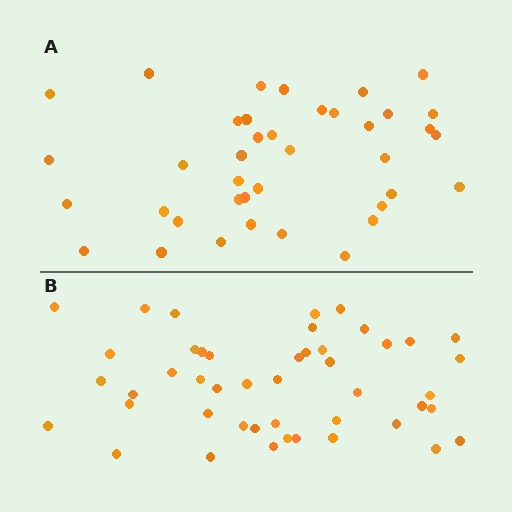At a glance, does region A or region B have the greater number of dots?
Region B (the bottom region) has more dots.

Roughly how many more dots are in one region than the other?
Region B has roughly 8 or so more dots than region A.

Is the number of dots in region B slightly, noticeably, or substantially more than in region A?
Region B has only slightly more — the two regions are fairly close. The ratio is roughly 1.2 to 1.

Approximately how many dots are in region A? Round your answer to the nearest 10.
About 40 dots. (The exact count is 39, which rounds to 40.)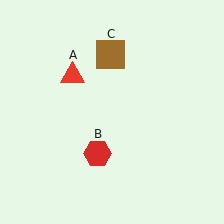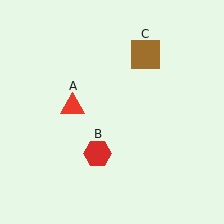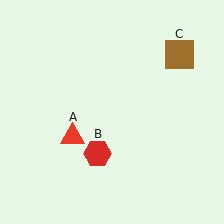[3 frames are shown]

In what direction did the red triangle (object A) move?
The red triangle (object A) moved down.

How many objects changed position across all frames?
2 objects changed position: red triangle (object A), brown square (object C).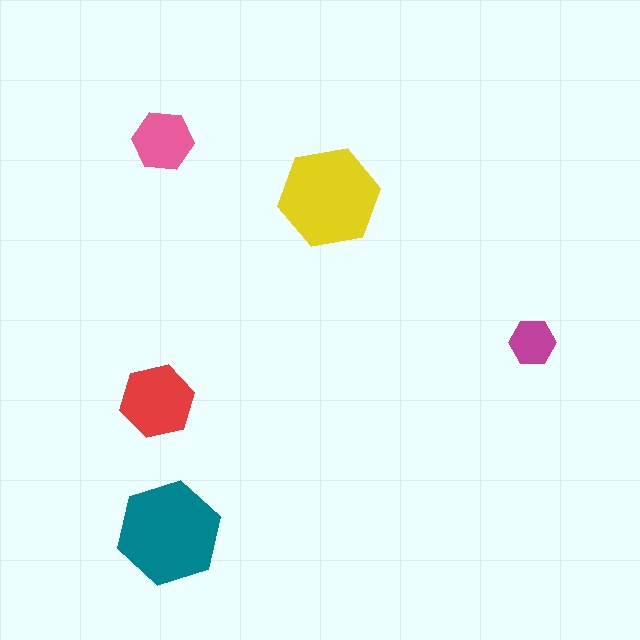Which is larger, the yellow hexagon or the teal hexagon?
The teal one.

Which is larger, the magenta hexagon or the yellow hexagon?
The yellow one.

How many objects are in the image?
There are 5 objects in the image.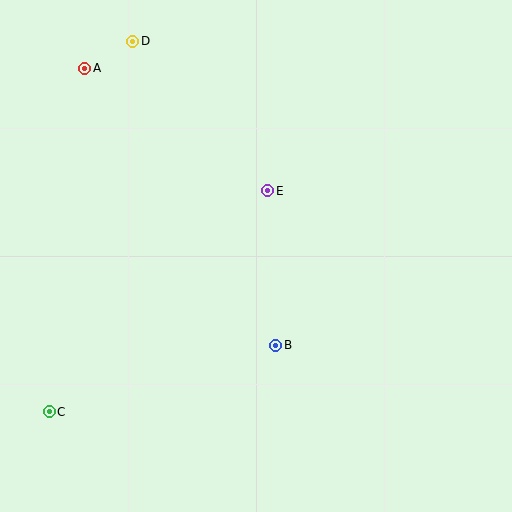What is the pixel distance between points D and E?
The distance between D and E is 201 pixels.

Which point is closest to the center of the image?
Point E at (268, 191) is closest to the center.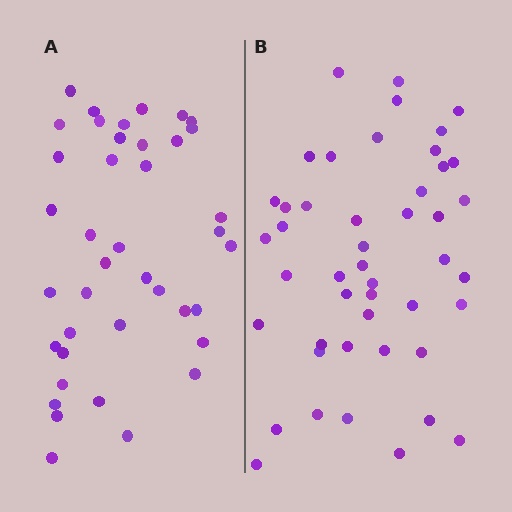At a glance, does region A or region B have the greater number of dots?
Region B (the right region) has more dots.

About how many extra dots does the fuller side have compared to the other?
Region B has about 6 more dots than region A.